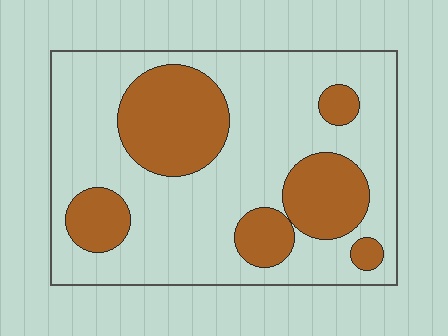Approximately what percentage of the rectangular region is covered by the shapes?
Approximately 30%.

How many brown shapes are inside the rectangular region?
6.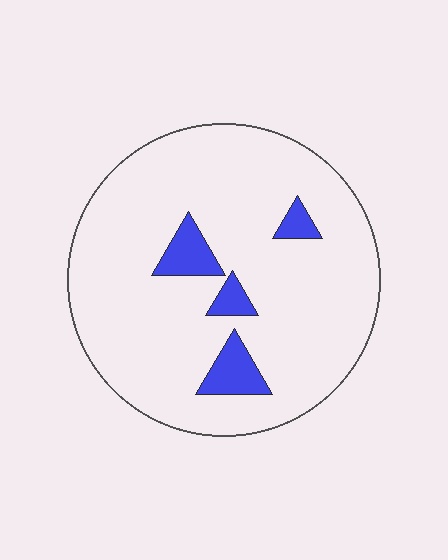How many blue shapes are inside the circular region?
4.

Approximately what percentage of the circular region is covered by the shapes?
Approximately 10%.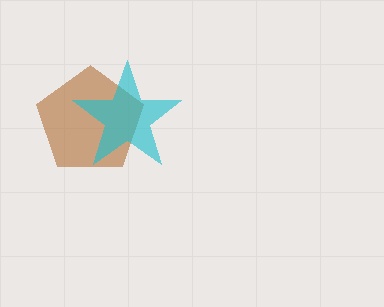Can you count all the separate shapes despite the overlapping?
Yes, there are 2 separate shapes.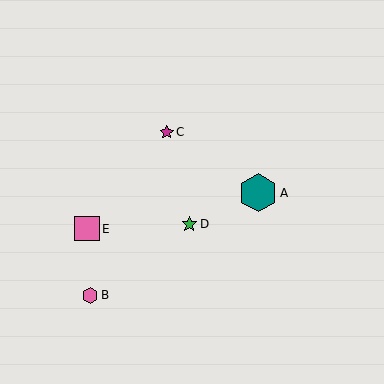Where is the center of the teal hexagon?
The center of the teal hexagon is at (258, 193).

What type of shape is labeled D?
Shape D is a green star.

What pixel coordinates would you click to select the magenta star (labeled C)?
Click at (167, 132) to select the magenta star C.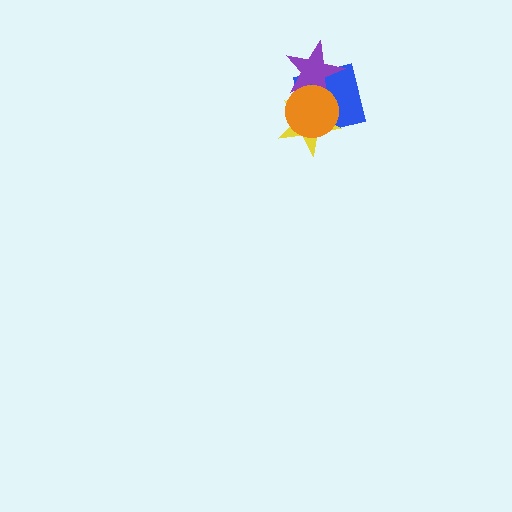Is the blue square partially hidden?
Yes, it is partially covered by another shape.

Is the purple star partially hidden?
Yes, it is partially covered by another shape.